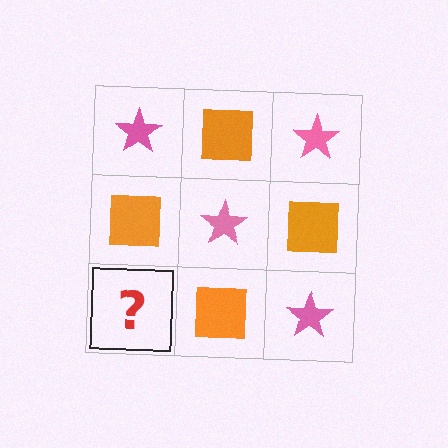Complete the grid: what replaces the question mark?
The question mark should be replaced with a pink star.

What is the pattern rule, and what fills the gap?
The rule is that it alternates pink star and orange square in a checkerboard pattern. The gap should be filled with a pink star.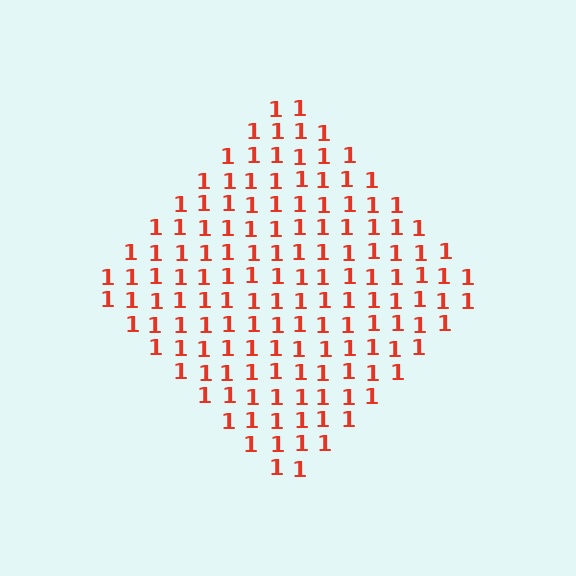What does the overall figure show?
The overall figure shows a diamond.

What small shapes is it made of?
It is made of small digit 1's.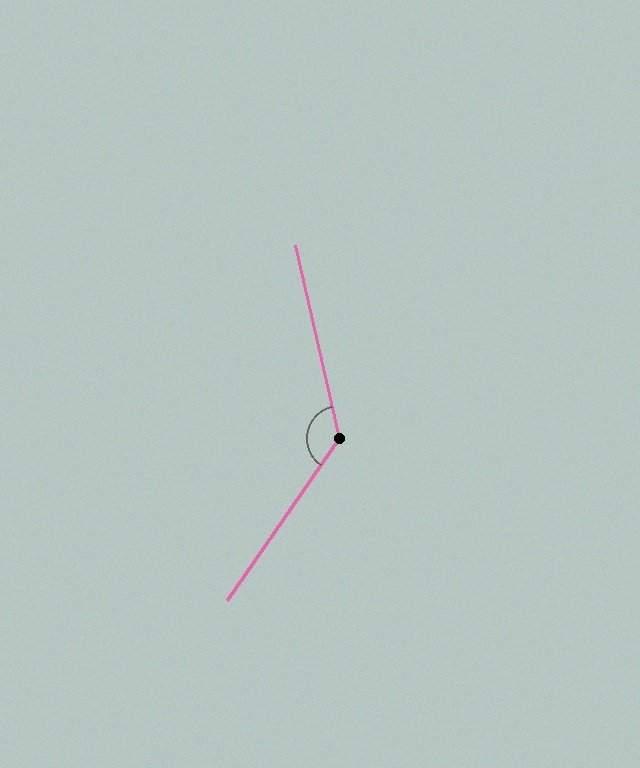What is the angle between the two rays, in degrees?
Approximately 132 degrees.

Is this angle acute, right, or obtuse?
It is obtuse.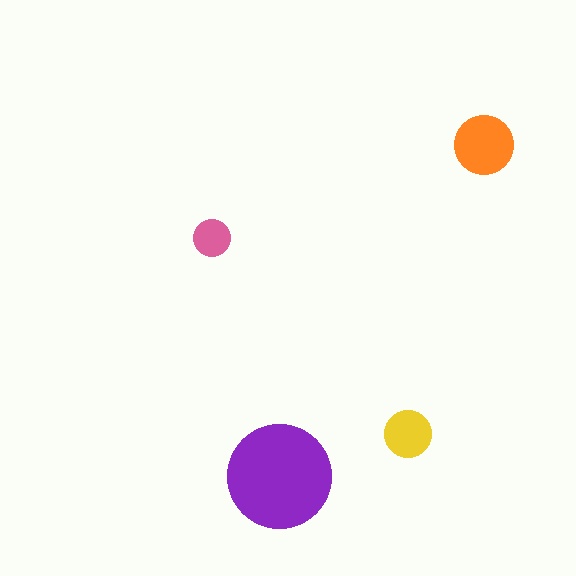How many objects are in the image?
There are 4 objects in the image.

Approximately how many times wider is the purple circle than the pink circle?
About 3 times wider.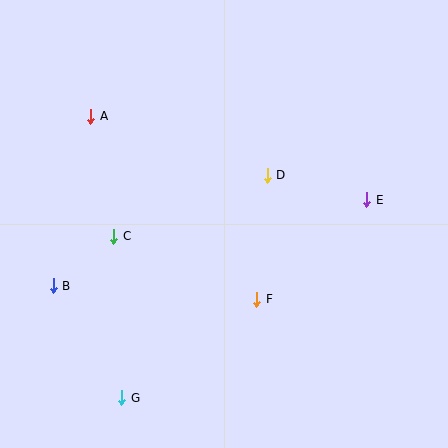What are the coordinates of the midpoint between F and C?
The midpoint between F and C is at (185, 268).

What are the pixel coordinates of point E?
Point E is at (367, 200).